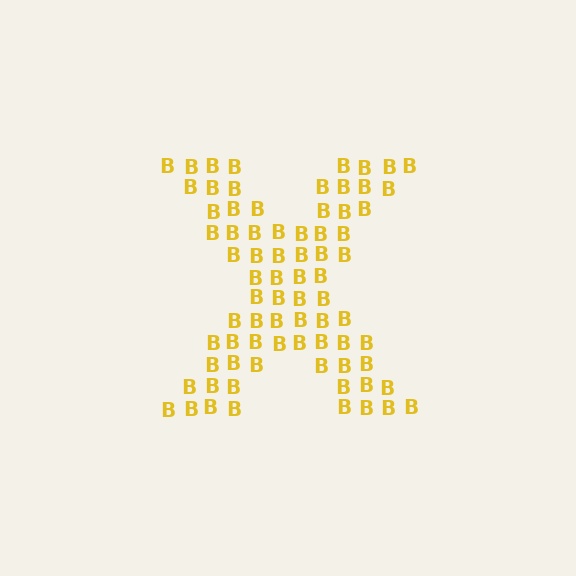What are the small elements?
The small elements are letter B's.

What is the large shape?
The large shape is the letter X.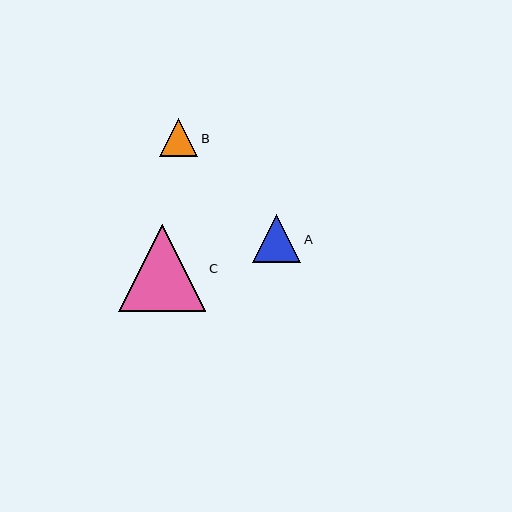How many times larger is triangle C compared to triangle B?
Triangle C is approximately 2.3 times the size of triangle B.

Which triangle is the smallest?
Triangle B is the smallest with a size of approximately 38 pixels.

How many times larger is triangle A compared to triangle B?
Triangle A is approximately 1.3 times the size of triangle B.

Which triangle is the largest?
Triangle C is the largest with a size of approximately 87 pixels.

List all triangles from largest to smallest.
From largest to smallest: C, A, B.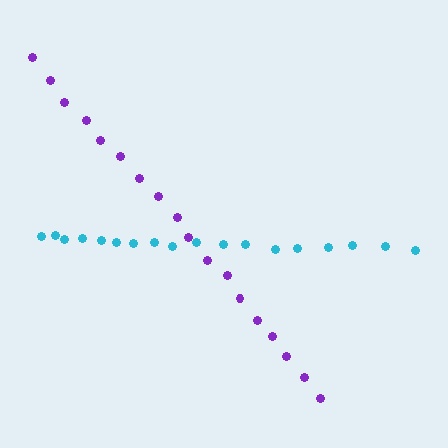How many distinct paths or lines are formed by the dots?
There are 2 distinct paths.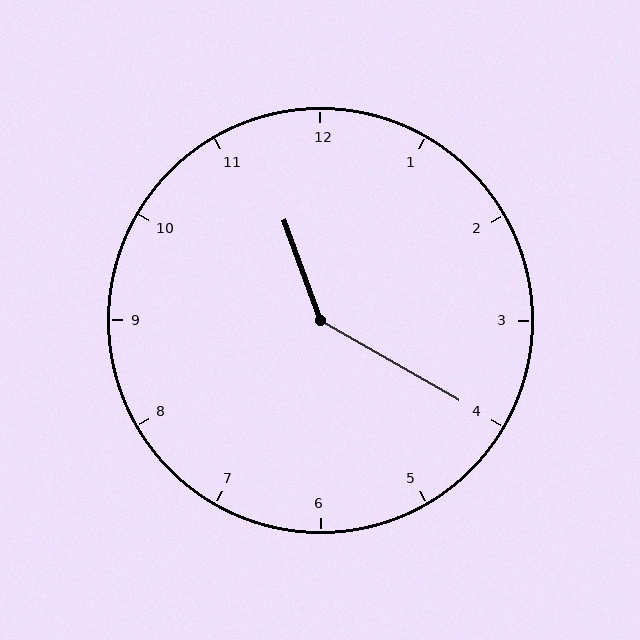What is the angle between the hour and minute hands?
Approximately 140 degrees.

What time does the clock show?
11:20.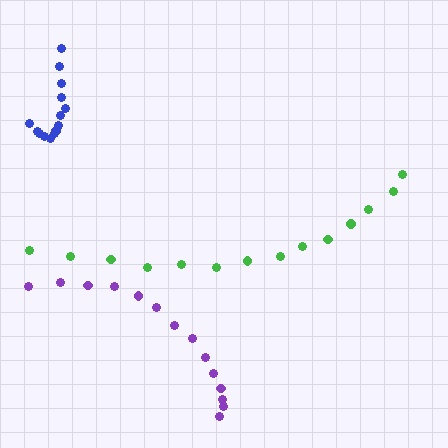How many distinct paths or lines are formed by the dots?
There are 3 distinct paths.